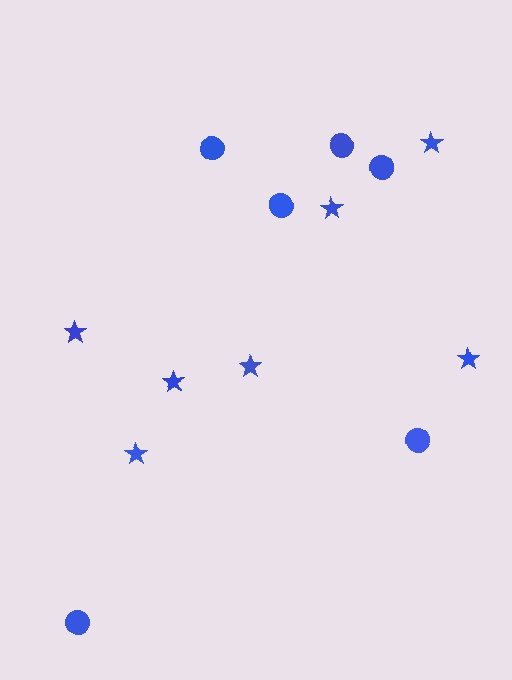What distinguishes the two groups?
There are 2 groups: one group of circles (6) and one group of stars (7).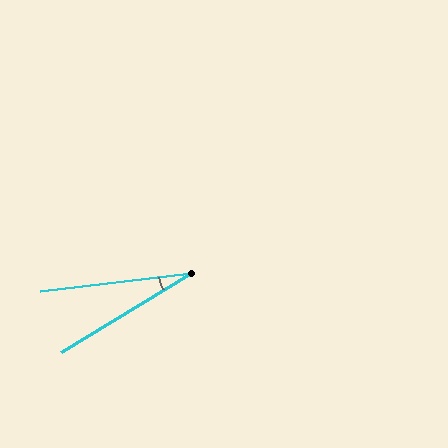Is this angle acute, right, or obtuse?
It is acute.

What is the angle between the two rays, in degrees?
Approximately 24 degrees.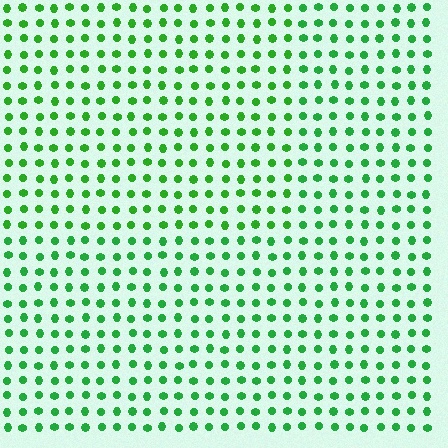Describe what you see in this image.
The image is filled with small green elements in a uniform arrangement. A rectangle-shaped region is visible where the elements are tinted to a slightly different hue, forming a subtle color boundary.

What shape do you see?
I see a rectangle.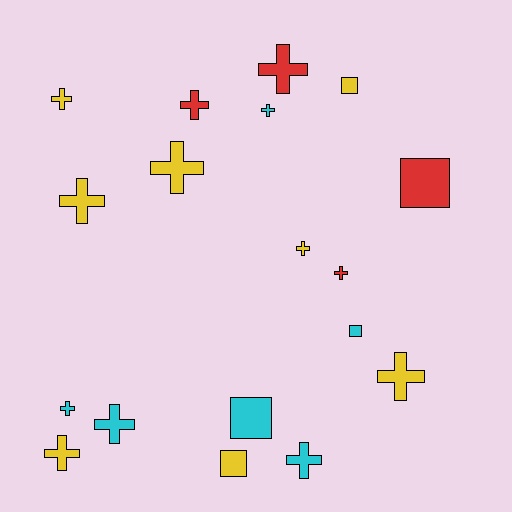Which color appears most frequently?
Yellow, with 8 objects.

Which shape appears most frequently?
Cross, with 13 objects.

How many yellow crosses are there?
There are 6 yellow crosses.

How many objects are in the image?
There are 18 objects.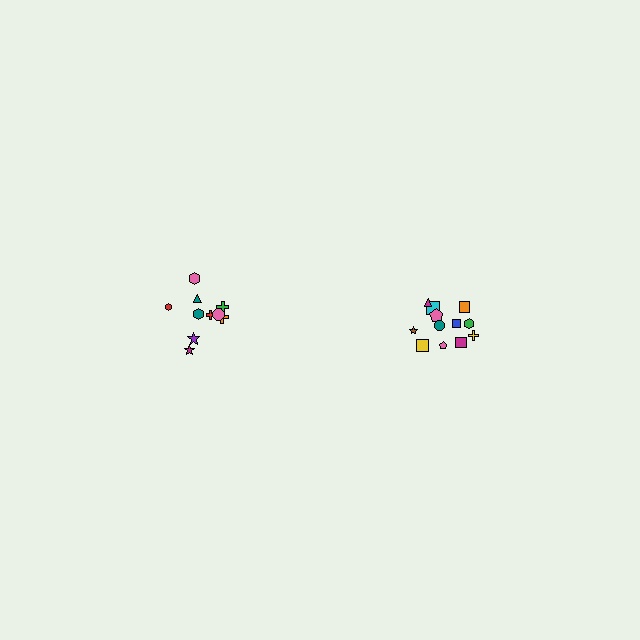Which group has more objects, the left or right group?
The right group.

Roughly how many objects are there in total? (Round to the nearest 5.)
Roughly 20 objects in total.